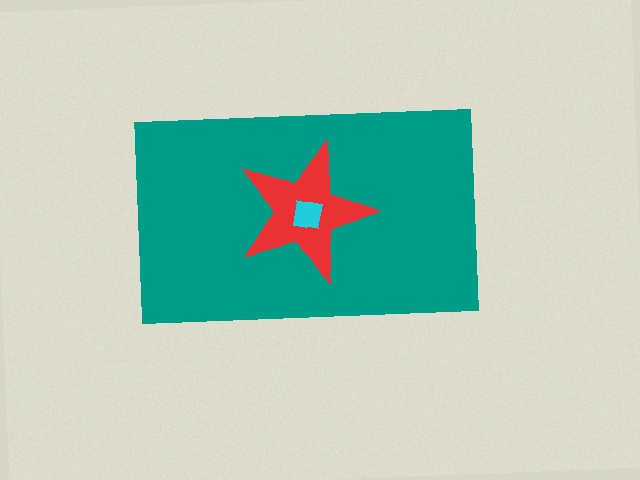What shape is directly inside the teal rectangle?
The red star.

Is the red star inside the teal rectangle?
Yes.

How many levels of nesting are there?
3.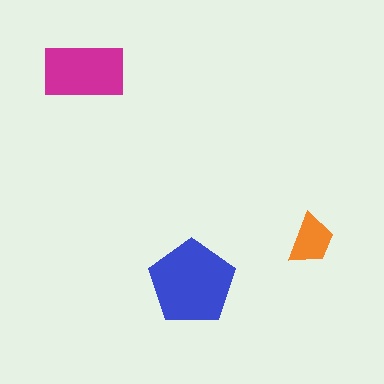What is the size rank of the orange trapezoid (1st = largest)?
3rd.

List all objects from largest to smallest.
The blue pentagon, the magenta rectangle, the orange trapezoid.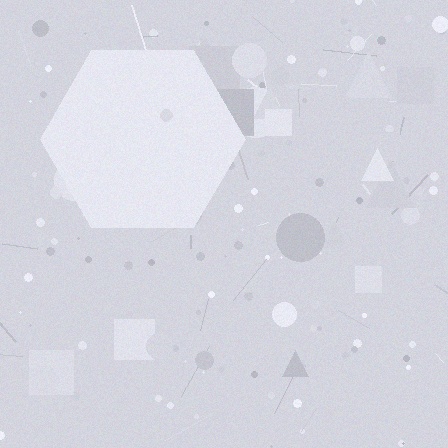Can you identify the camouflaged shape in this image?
The camouflaged shape is a hexagon.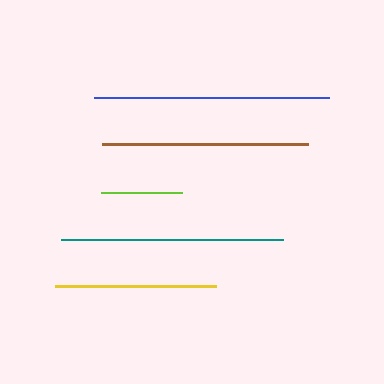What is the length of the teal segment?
The teal segment is approximately 223 pixels long.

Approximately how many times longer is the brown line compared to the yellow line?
The brown line is approximately 1.3 times the length of the yellow line.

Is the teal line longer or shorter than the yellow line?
The teal line is longer than the yellow line.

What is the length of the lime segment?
The lime segment is approximately 81 pixels long.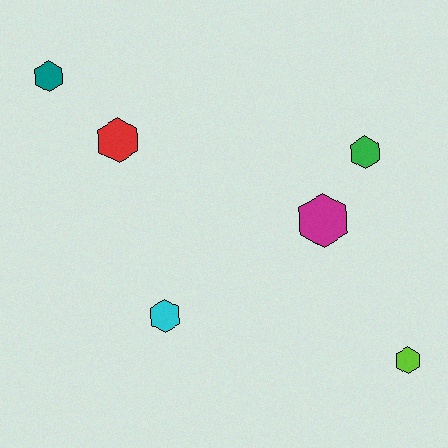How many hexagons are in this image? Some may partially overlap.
There are 6 hexagons.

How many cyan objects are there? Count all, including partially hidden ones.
There is 1 cyan object.